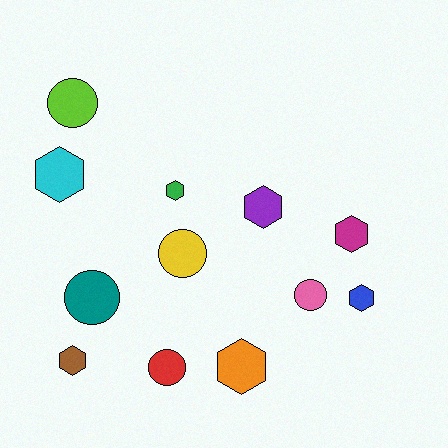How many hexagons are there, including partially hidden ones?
There are 7 hexagons.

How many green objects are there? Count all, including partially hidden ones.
There is 1 green object.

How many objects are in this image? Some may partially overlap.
There are 12 objects.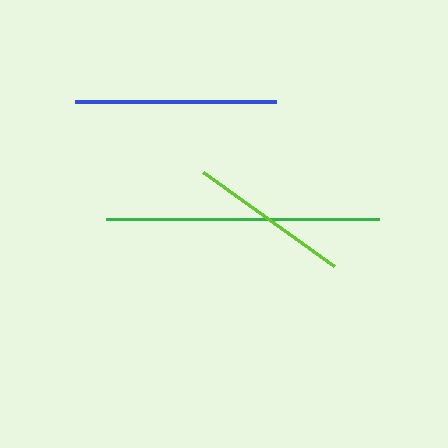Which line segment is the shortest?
The lime line is the shortest at approximately 161 pixels.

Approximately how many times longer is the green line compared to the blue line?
The green line is approximately 1.4 times the length of the blue line.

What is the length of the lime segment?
The lime segment is approximately 161 pixels long.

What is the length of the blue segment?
The blue segment is approximately 202 pixels long.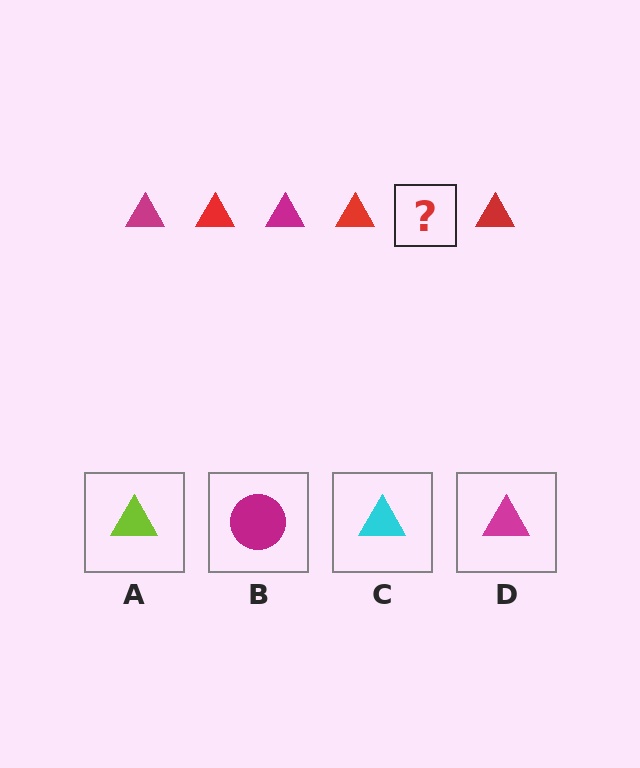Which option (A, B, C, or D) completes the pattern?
D.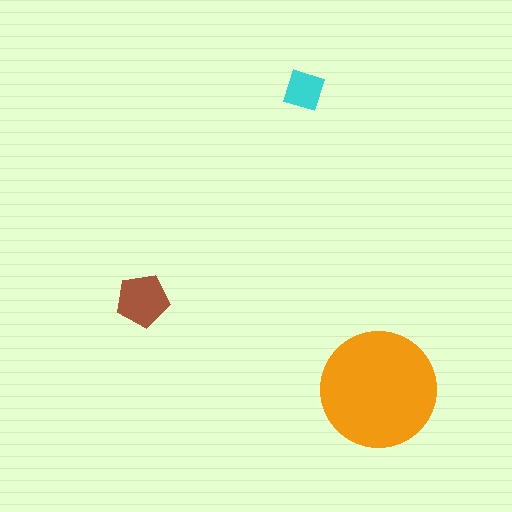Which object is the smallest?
The cyan diamond.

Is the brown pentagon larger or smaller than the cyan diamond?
Larger.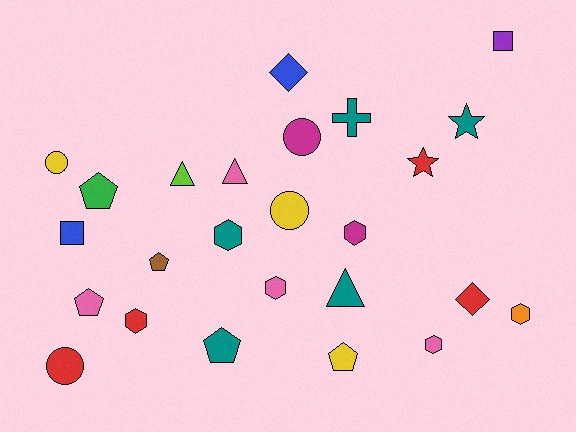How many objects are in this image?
There are 25 objects.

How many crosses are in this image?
There is 1 cross.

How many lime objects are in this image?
There is 1 lime object.